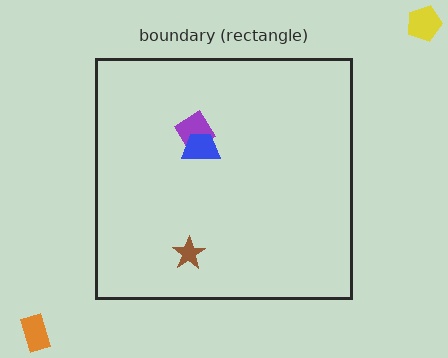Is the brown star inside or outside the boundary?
Inside.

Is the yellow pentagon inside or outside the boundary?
Outside.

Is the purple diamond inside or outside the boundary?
Inside.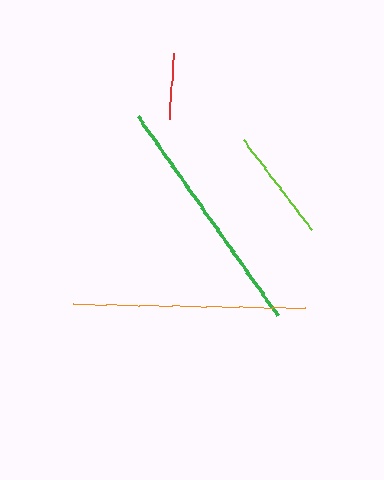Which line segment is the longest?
The green line is the longest at approximately 242 pixels.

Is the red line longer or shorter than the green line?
The green line is longer than the red line.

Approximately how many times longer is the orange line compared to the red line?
The orange line is approximately 3.5 times the length of the red line.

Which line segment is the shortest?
The red line is the shortest at approximately 66 pixels.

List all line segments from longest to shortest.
From longest to shortest: green, orange, lime, red.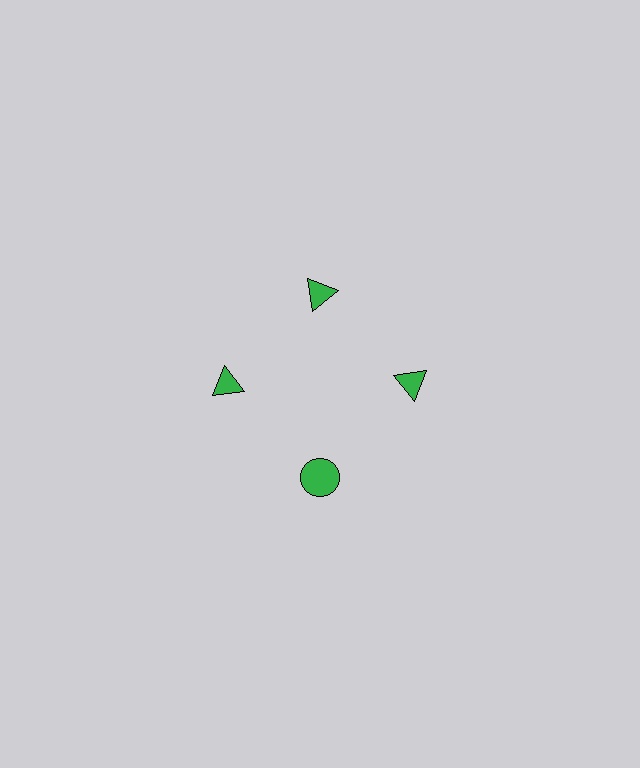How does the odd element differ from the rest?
It has a different shape: circle instead of triangle.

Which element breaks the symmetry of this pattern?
The green circle at roughly the 6 o'clock position breaks the symmetry. All other shapes are green triangles.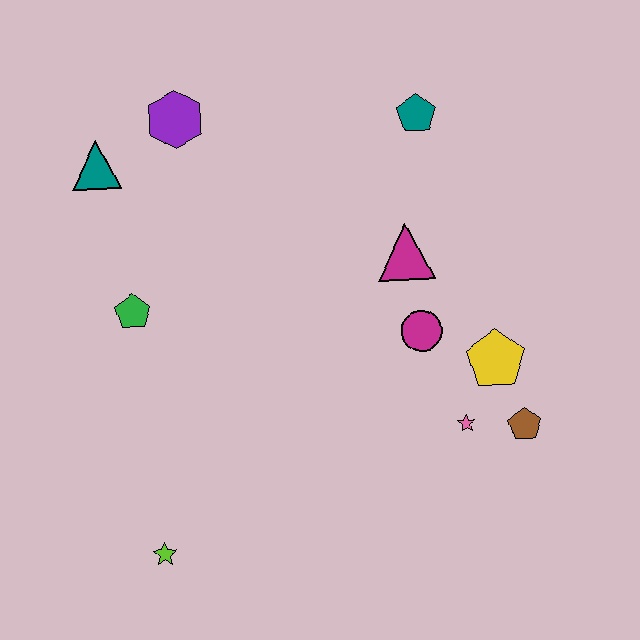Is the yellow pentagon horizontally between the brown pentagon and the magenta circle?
Yes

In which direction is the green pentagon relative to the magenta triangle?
The green pentagon is to the left of the magenta triangle.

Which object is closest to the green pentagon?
The teal triangle is closest to the green pentagon.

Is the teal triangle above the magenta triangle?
Yes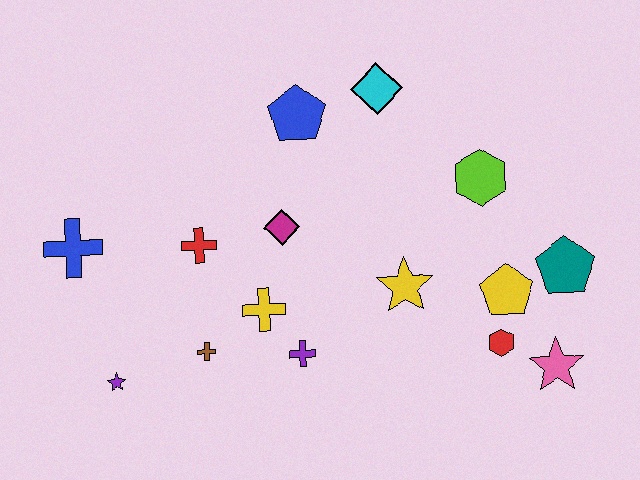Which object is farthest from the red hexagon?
The blue cross is farthest from the red hexagon.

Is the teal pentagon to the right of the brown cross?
Yes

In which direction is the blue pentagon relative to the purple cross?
The blue pentagon is above the purple cross.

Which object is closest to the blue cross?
The red cross is closest to the blue cross.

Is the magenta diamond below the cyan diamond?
Yes